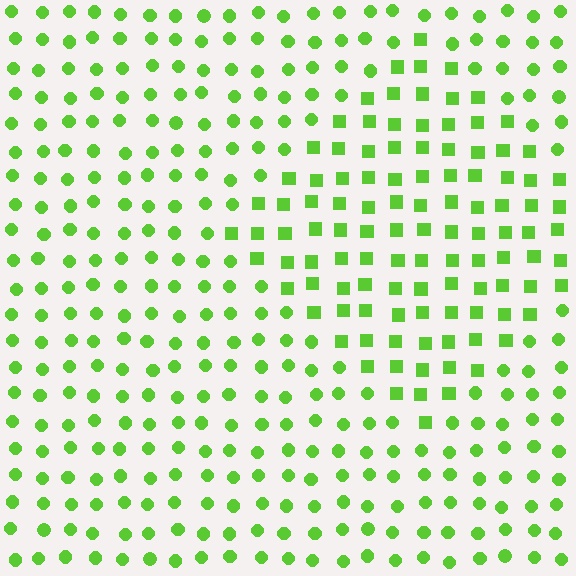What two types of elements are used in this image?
The image uses squares inside the diamond region and circles outside it.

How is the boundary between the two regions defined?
The boundary is defined by a change in element shape: squares inside vs. circles outside. All elements share the same color and spacing.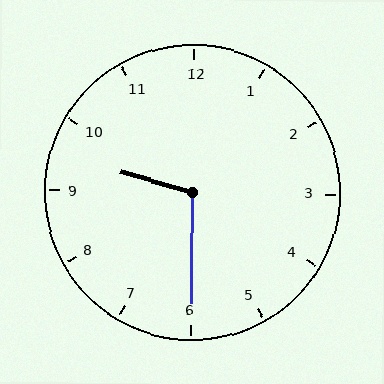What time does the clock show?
9:30.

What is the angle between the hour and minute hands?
Approximately 105 degrees.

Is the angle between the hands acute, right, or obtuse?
It is obtuse.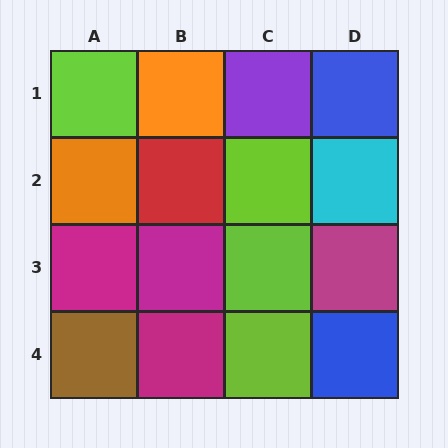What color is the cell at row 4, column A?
Brown.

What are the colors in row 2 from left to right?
Orange, red, lime, cyan.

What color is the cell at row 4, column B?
Magenta.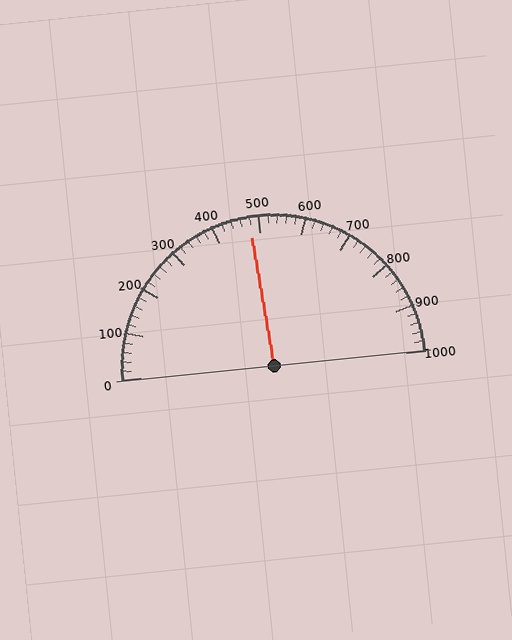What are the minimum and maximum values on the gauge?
The gauge ranges from 0 to 1000.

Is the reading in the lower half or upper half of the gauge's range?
The reading is in the lower half of the range (0 to 1000).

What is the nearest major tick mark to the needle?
The nearest major tick mark is 500.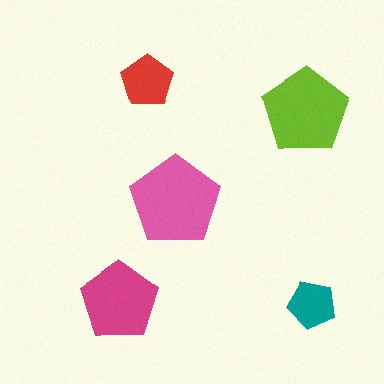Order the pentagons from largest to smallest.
the pink one, the lime one, the magenta one, the red one, the teal one.